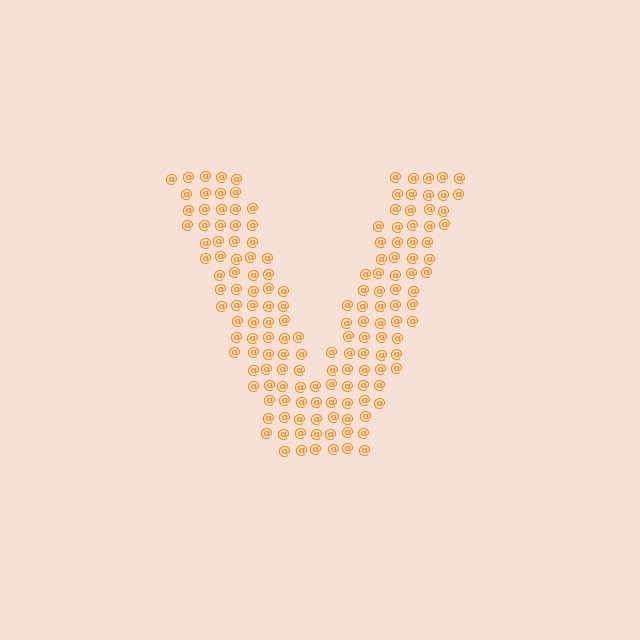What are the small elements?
The small elements are at signs.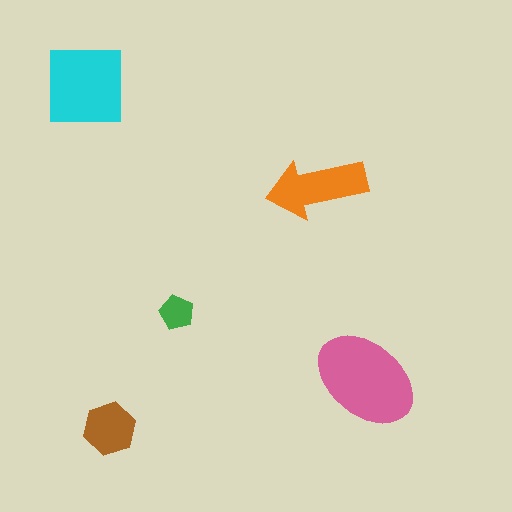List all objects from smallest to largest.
The green pentagon, the brown hexagon, the orange arrow, the cyan square, the pink ellipse.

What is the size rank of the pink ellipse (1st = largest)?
1st.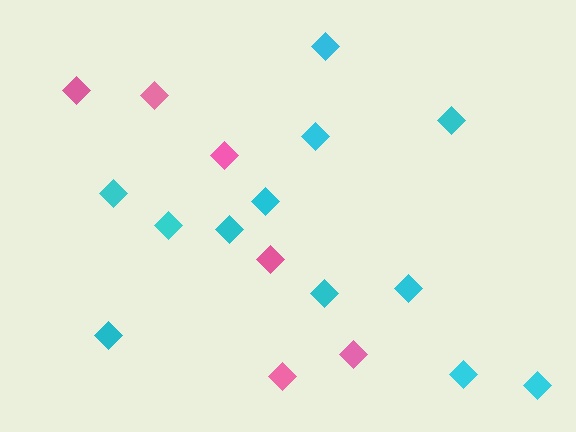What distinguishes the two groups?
There are 2 groups: one group of cyan diamonds (12) and one group of pink diamonds (6).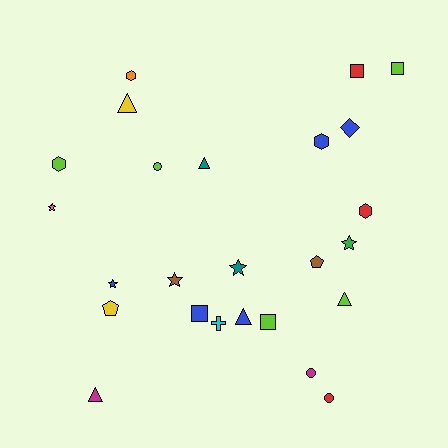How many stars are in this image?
There are 5 stars.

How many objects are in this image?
There are 25 objects.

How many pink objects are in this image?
There is 1 pink object.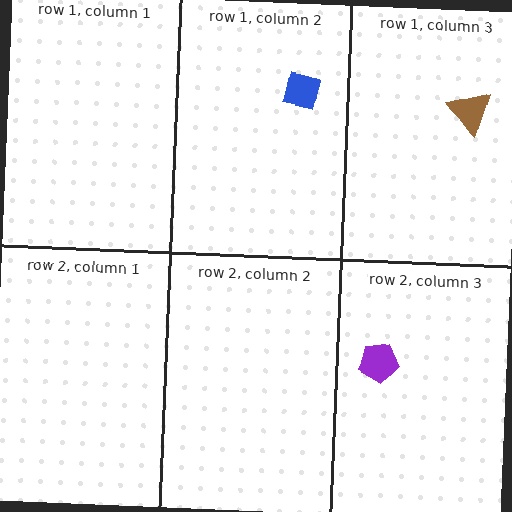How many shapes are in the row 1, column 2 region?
1.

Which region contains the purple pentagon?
The row 2, column 3 region.